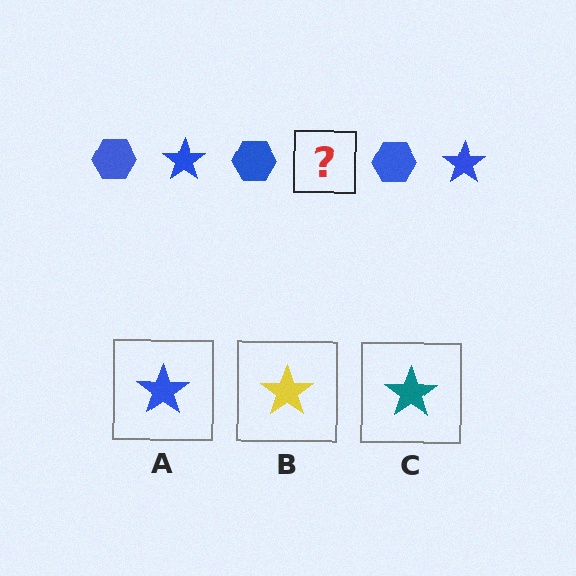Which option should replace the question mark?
Option A.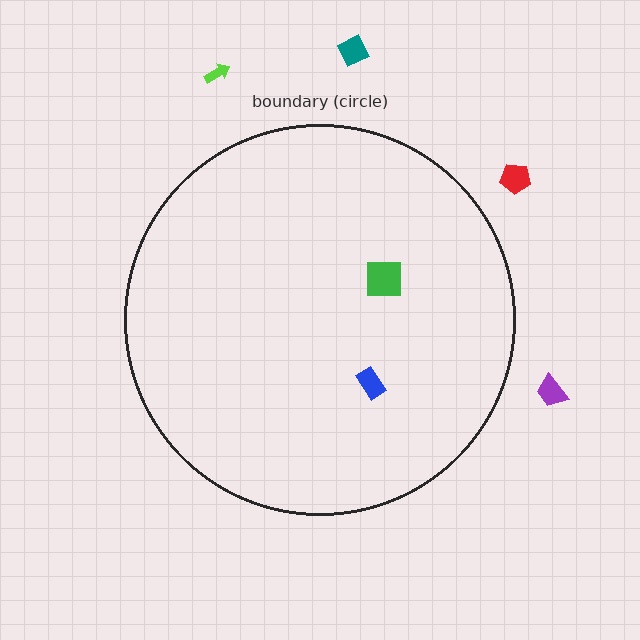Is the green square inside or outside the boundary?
Inside.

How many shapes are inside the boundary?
2 inside, 4 outside.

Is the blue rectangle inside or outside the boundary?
Inside.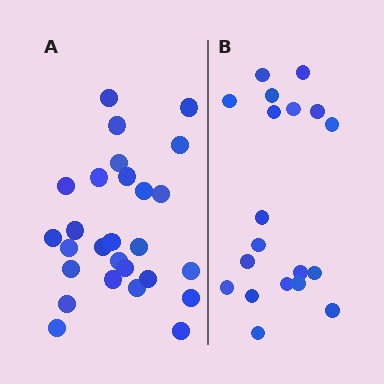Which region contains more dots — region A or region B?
Region A (the left region) has more dots.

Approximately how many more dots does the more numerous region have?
Region A has roughly 8 or so more dots than region B.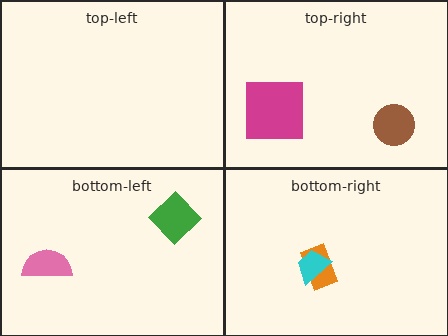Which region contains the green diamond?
The bottom-left region.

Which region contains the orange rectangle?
The bottom-right region.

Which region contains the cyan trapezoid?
The bottom-right region.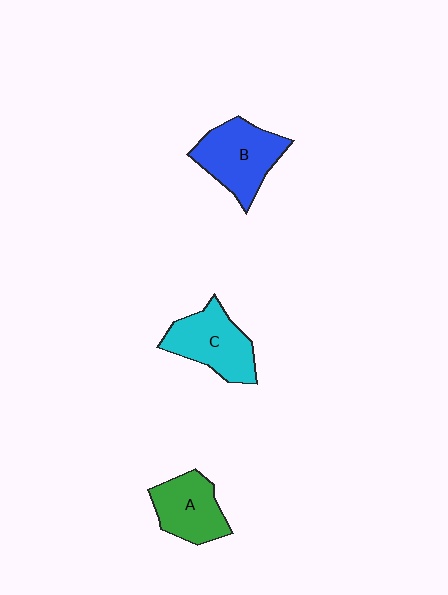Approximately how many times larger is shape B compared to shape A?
Approximately 1.2 times.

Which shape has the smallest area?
Shape A (green).